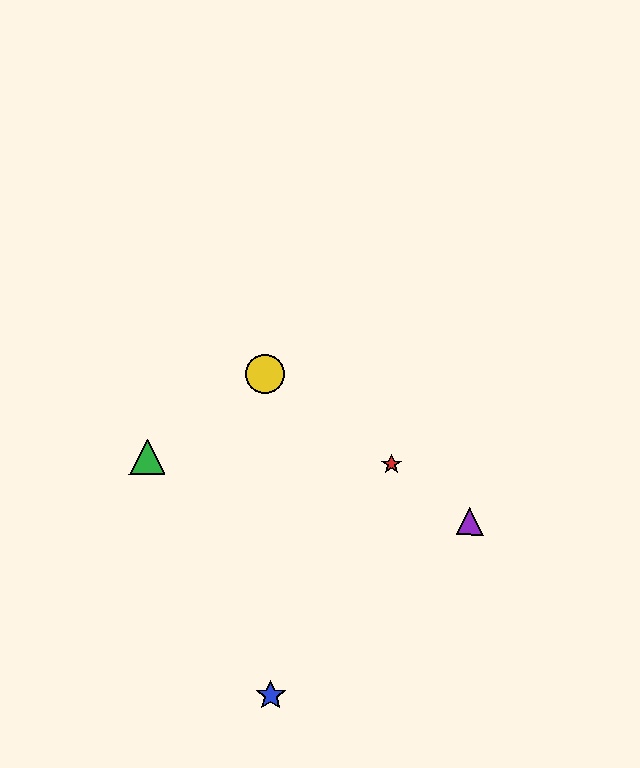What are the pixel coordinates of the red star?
The red star is at (391, 465).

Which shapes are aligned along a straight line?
The red star, the yellow circle, the purple triangle are aligned along a straight line.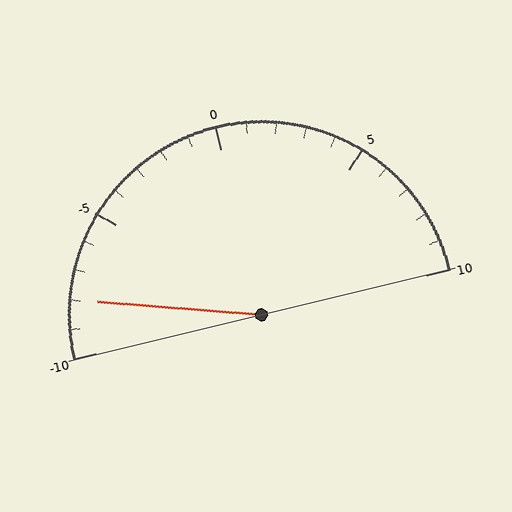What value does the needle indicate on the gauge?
The needle indicates approximately -8.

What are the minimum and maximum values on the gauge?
The gauge ranges from -10 to 10.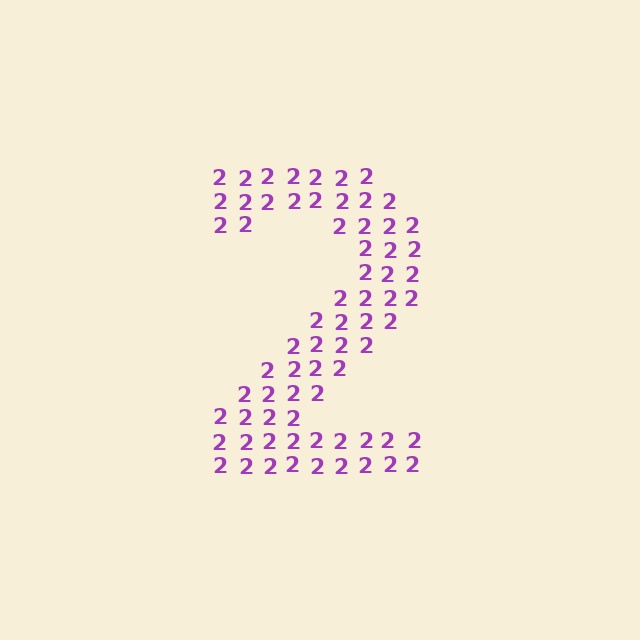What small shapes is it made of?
It is made of small digit 2's.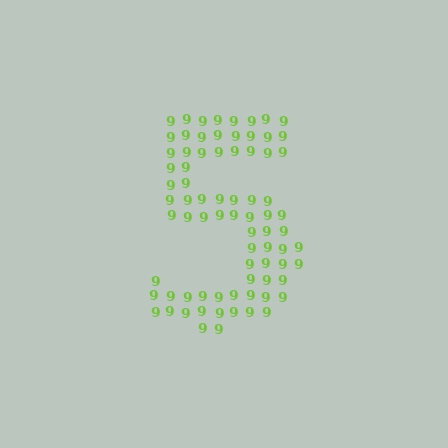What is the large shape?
The large shape is the digit 5.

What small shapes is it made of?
It is made of small digit 9's.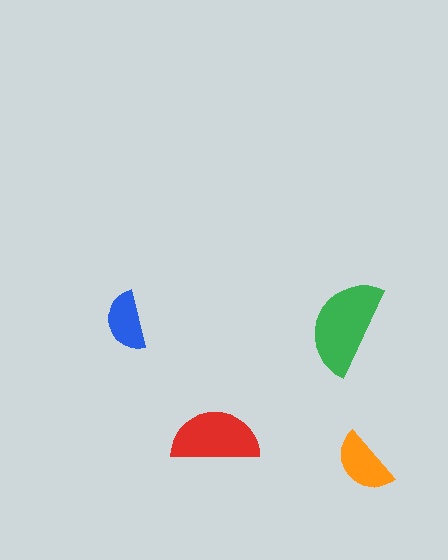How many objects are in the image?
There are 4 objects in the image.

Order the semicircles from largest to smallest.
the green one, the red one, the orange one, the blue one.